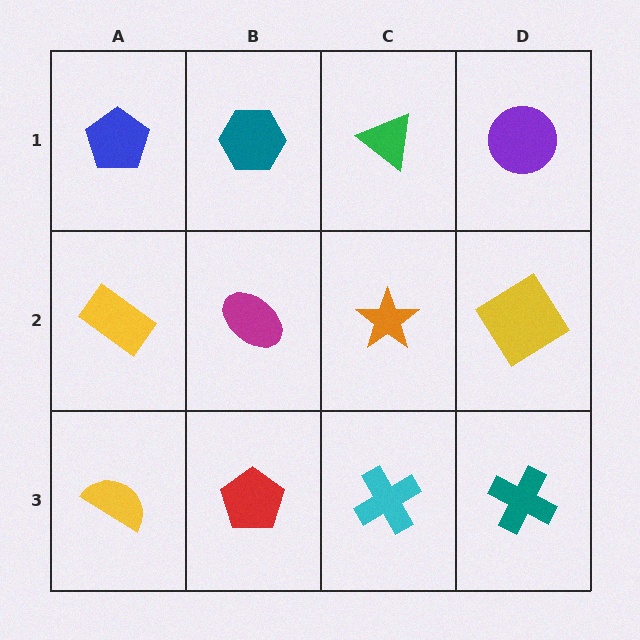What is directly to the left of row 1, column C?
A teal hexagon.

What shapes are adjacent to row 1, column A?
A yellow rectangle (row 2, column A), a teal hexagon (row 1, column B).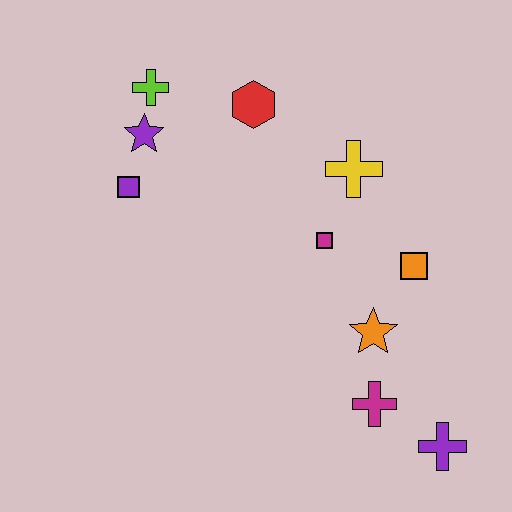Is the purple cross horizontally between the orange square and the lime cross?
No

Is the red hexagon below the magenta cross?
No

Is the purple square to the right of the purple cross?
No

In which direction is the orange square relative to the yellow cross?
The orange square is below the yellow cross.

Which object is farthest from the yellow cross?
The purple cross is farthest from the yellow cross.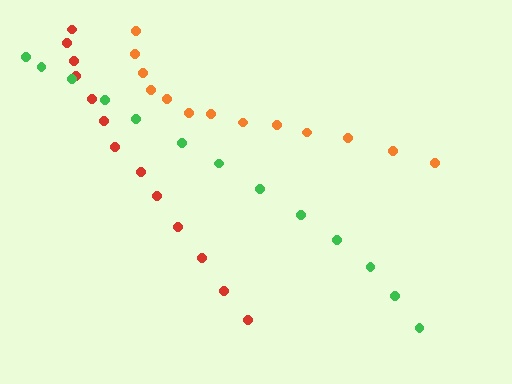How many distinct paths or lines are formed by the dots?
There are 3 distinct paths.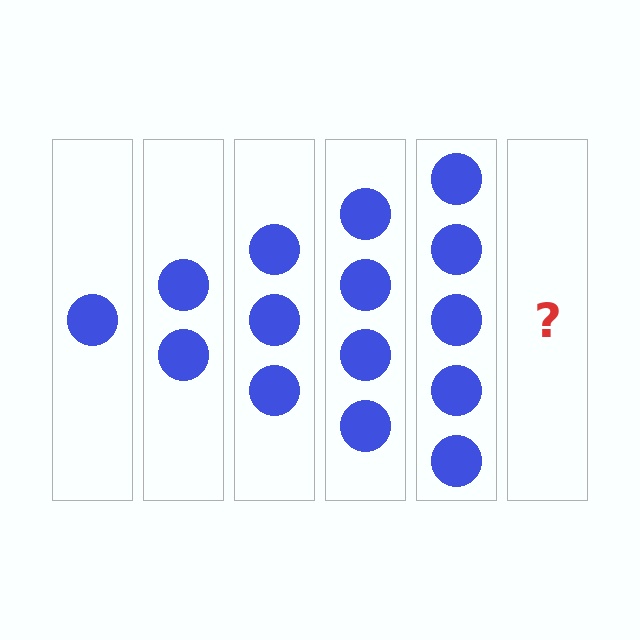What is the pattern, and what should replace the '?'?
The pattern is that each step adds one more circle. The '?' should be 6 circles.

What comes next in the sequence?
The next element should be 6 circles.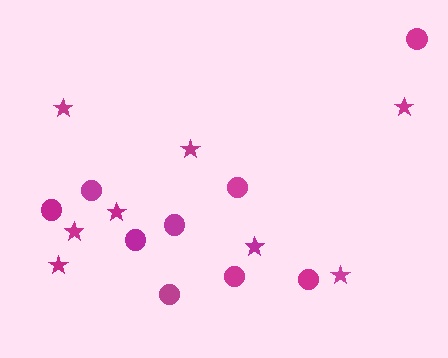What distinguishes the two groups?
There are 2 groups: one group of stars (8) and one group of circles (9).